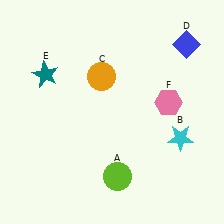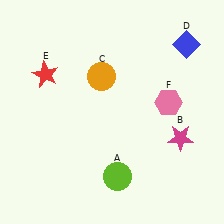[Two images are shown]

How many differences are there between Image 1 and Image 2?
There are 2 differences between the two images.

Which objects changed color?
B changed from cyan to magenta. E changed from teal to red.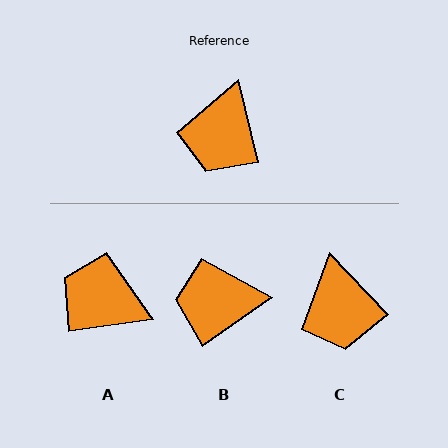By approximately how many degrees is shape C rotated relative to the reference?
Approximately 30 degrees counter-clockwise.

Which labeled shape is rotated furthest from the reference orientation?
A, about 95 degrees away.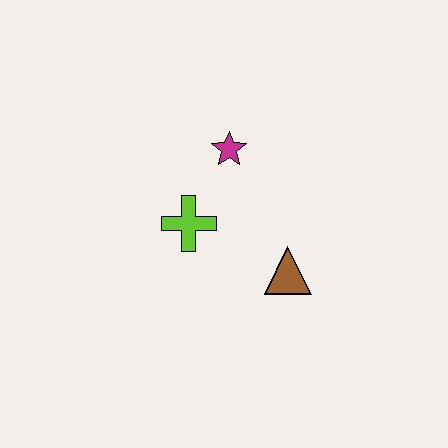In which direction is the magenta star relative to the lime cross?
The magenta star is above the lime cross.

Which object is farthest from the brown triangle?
The magenta star is farthest from the brown triangle.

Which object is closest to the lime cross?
The magenta star is closest to the lime cross.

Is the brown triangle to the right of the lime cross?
Yes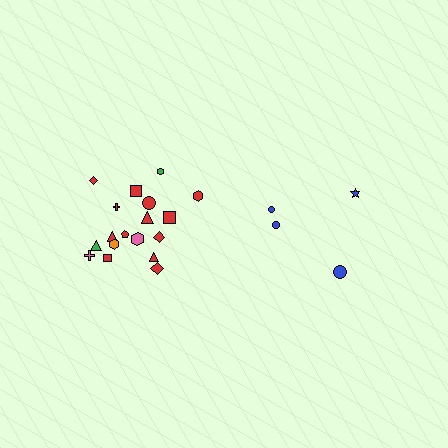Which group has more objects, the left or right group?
The left group.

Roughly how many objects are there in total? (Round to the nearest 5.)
Roughly 20 objects in total.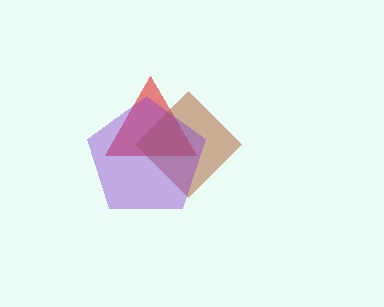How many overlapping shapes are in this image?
There are 3 overlapping shapes in the image.